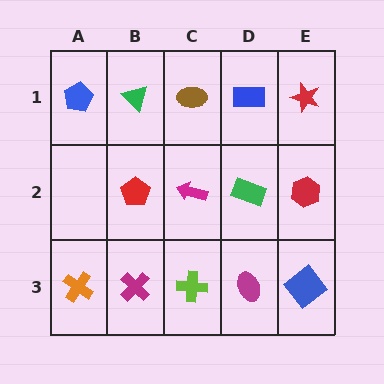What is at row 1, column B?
A green triangle.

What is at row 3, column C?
A lime cross.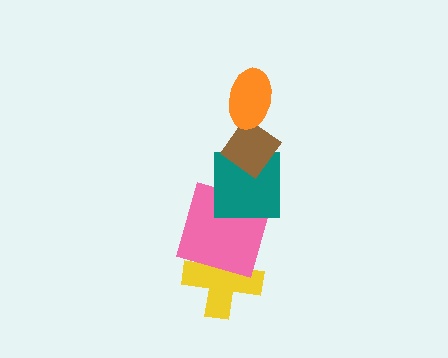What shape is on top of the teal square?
The brown diamond is on top of the teal square.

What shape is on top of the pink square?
The teal square is on top of the pink square.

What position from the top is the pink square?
The pink square is 4th from the top.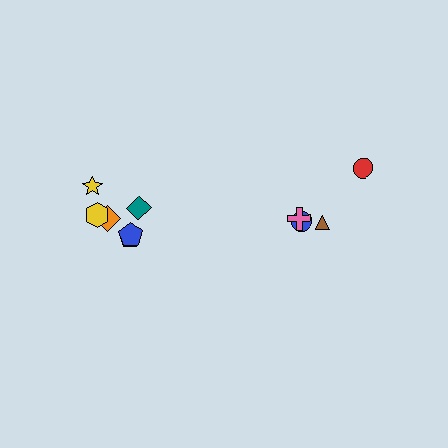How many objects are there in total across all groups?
There are 10 objects.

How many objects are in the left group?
There are 6 objects.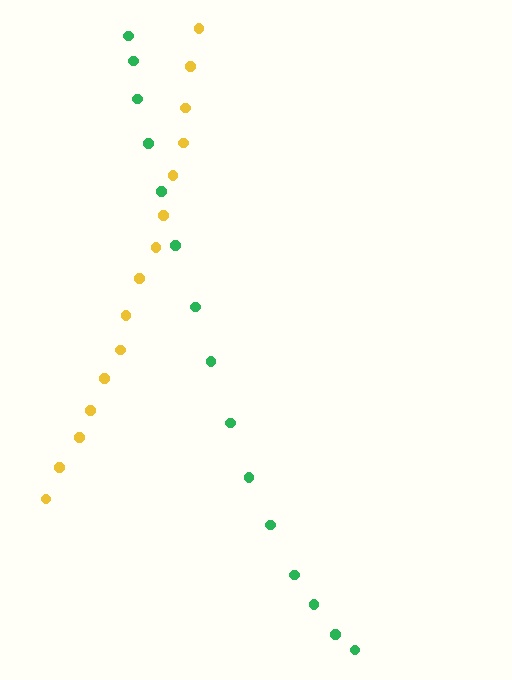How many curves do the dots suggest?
There are 2 distinct paths.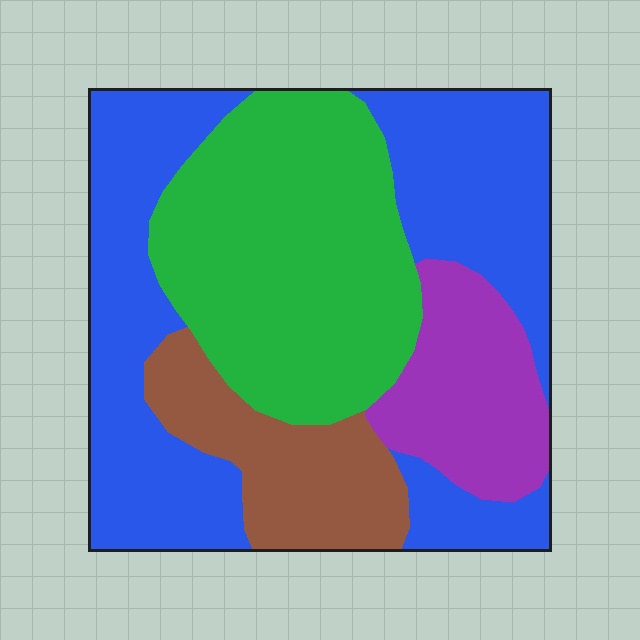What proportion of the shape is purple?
Purple takes up less than a quarter of the shape.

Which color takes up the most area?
Blue, at roughly 40%.